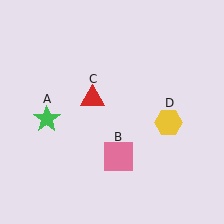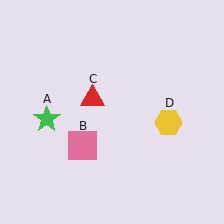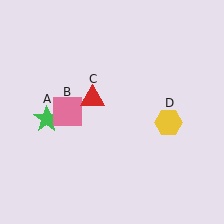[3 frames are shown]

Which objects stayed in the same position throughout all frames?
Green star (object A) and red triangle (object C) and yellow hexagon (object D) remained stationary.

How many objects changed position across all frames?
1 object changed position: pink square (object B).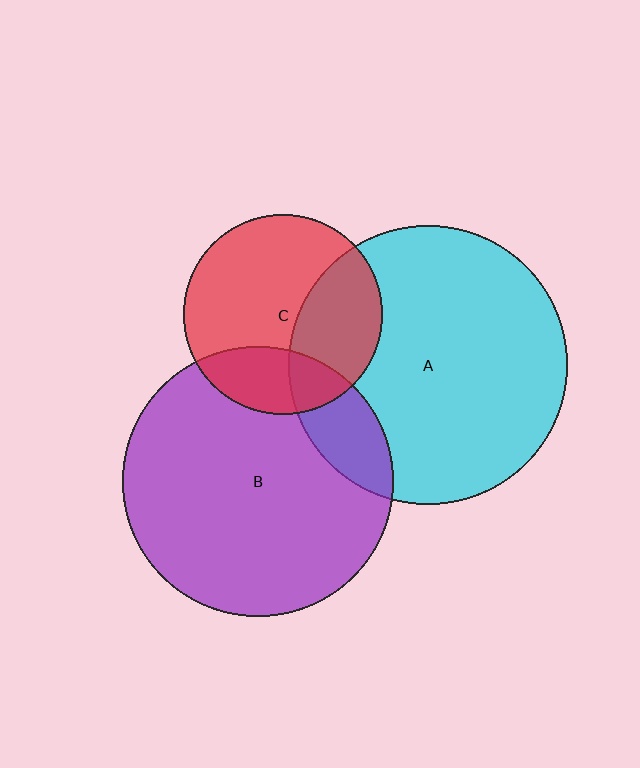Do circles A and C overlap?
Yes.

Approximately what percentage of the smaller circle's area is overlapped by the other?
Approximately 35%.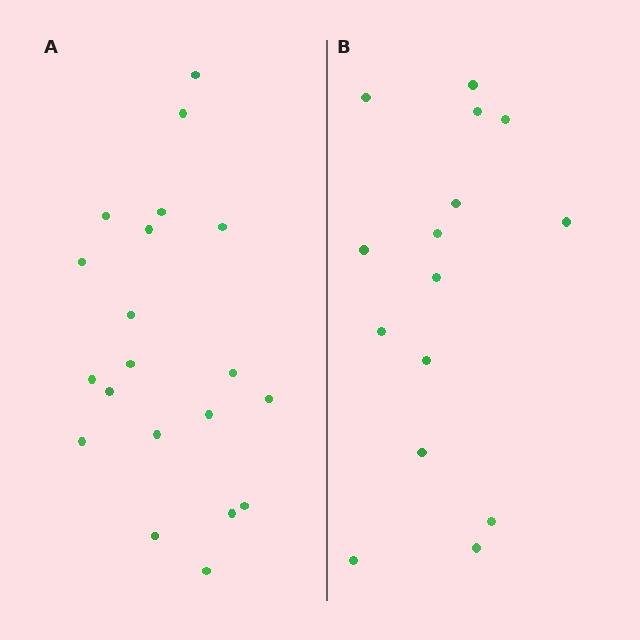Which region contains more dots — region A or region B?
Region A (the left region) has more dots.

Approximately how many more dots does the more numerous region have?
Region A has about 5 more dots than region B.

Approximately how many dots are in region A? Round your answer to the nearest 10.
About 20 dots.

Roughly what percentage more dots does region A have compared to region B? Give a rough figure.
About 35% more.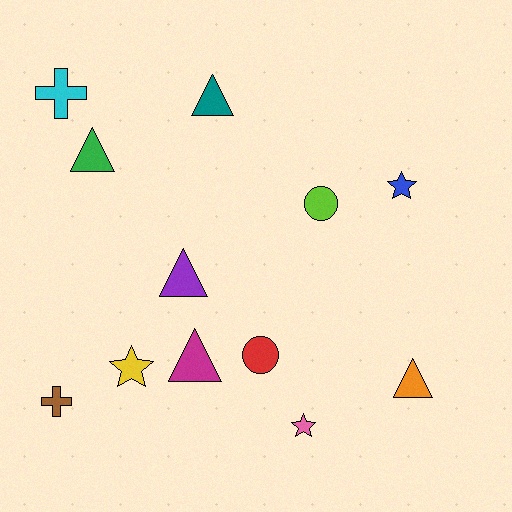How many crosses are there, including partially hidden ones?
There are 2 crosses.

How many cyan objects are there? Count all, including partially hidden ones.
There is 1 cyan object.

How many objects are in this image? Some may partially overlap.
There are 12 objects.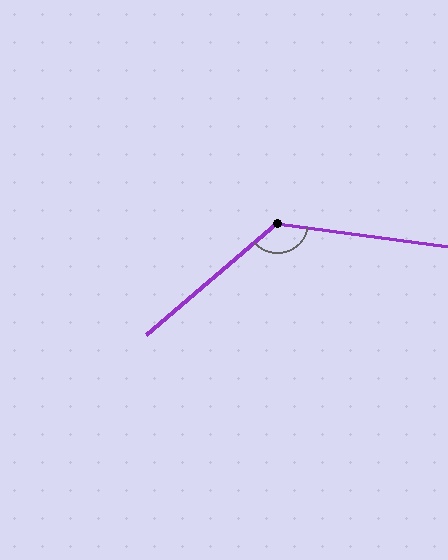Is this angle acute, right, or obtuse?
It is obtuse.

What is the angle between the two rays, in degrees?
Approximately 132 degrees.